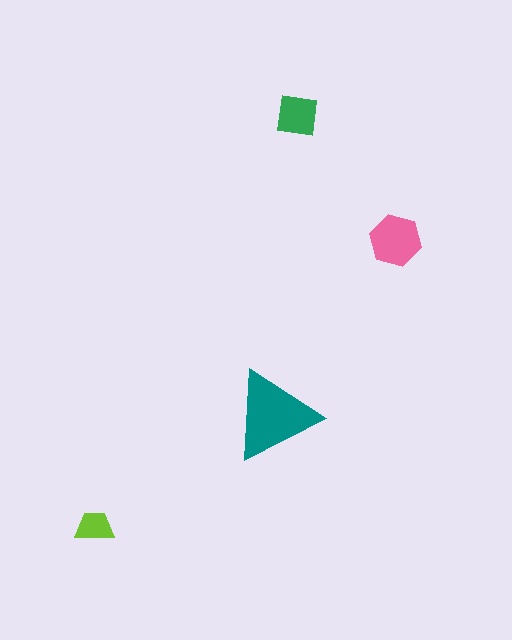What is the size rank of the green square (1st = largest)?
3rd.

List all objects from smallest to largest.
The lime trapezoid, the green square, the pink hexagon, the teal triangle.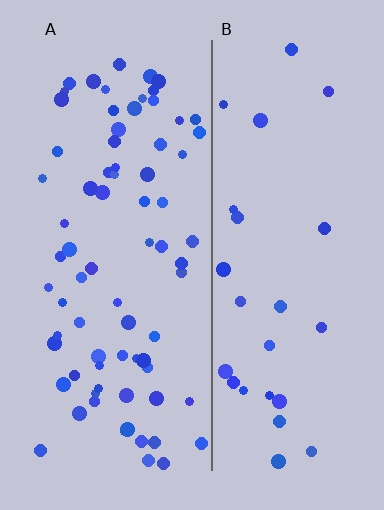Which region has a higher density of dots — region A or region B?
A (the left).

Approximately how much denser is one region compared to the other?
Approximately 2.8× — region A over region B.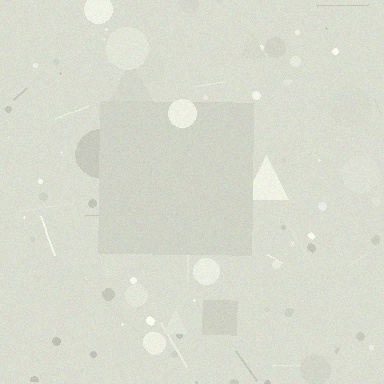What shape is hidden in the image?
A square is hidden in the image.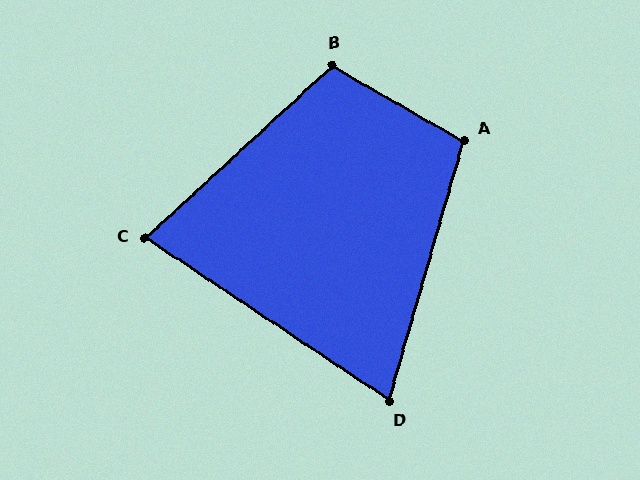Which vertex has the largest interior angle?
B, at approximately 107 degrees.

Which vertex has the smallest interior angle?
D, at approximately 73 degrees.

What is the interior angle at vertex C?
Approximately 76 degrees (acute).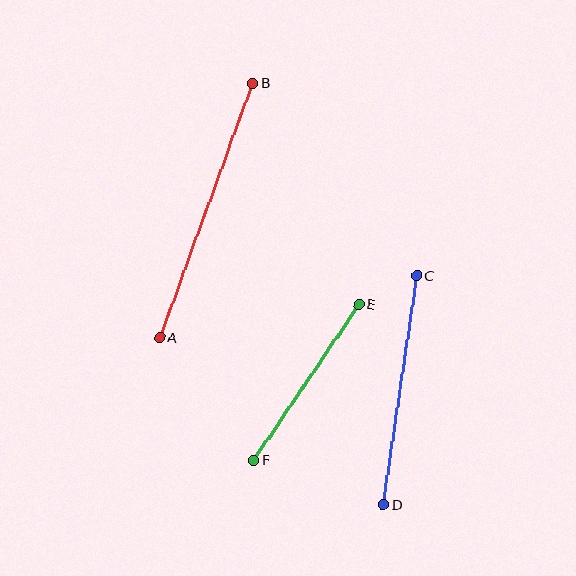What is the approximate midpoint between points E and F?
The midpoint is at approximately (306, 383) pixels.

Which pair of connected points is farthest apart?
Points A and B are farthest apart.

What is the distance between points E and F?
The distance is approximately 188 pixels.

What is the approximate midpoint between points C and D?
The midpoint is at approximately (400, 390) pixels.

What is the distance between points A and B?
The distance is approximately 271 pixels.